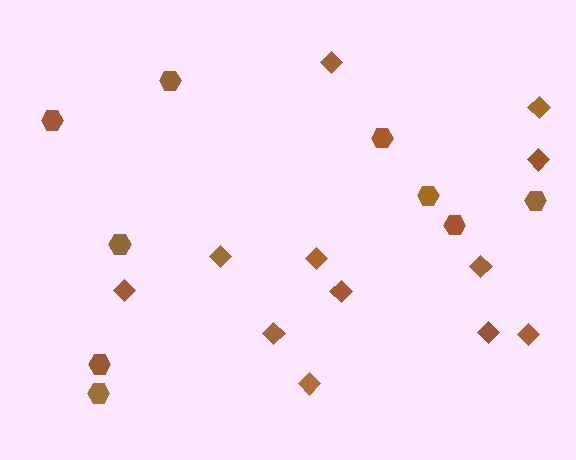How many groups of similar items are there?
There are 2 groups: one group of diamonds (12) and one group of hexagons (9).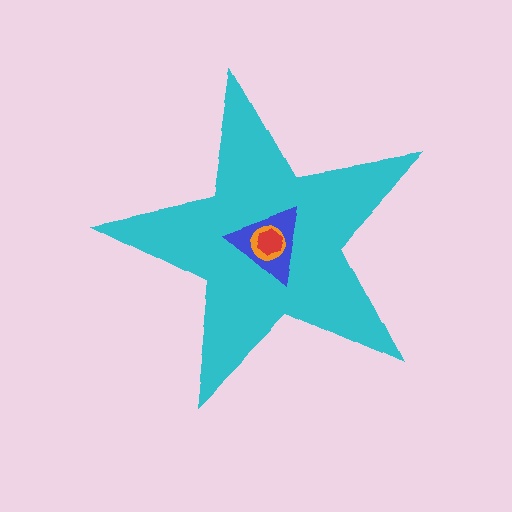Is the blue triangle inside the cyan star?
Yes.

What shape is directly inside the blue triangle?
The orange circle.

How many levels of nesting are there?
4.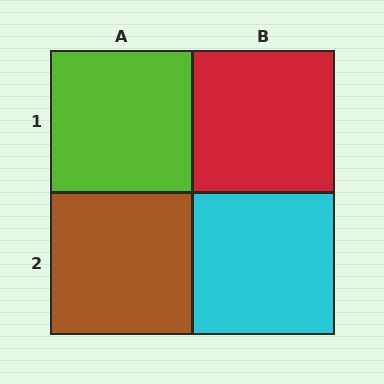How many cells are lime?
1 cell is lime.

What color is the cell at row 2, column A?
Brown.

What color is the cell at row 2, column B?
Cyan.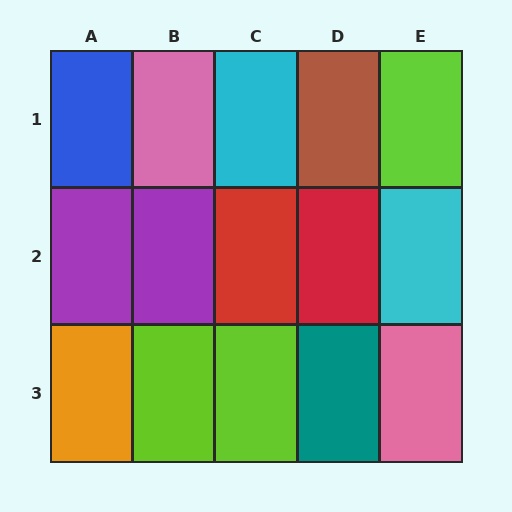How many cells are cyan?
2 cells are cyan.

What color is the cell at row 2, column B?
Purple.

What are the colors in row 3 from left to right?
Orange, lime, lime, teal, pink.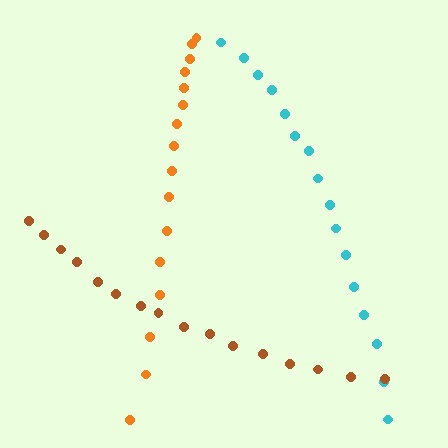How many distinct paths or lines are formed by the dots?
There are 3 distinct paths.